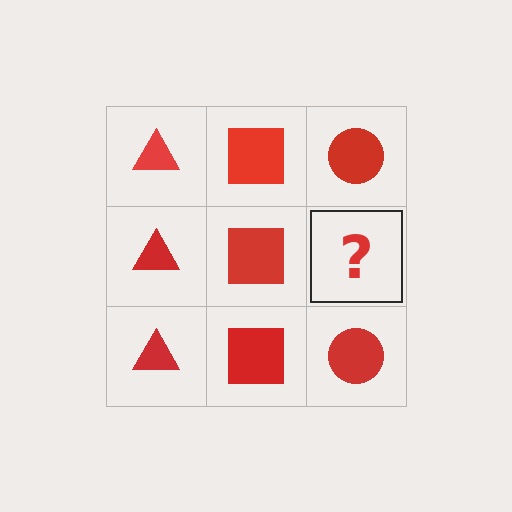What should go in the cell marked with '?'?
The missing cell should contain a red circle.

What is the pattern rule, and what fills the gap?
The rule is that each column has a consistent shape. The gap should be filled with a red circle.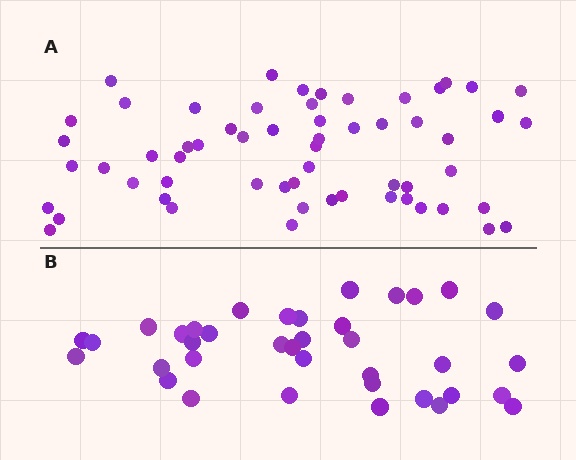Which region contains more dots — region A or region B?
Region A (the top region) has more dots.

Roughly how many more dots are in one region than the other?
Region A has approximately 20 more dots than region B.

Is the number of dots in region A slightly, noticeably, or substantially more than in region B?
Region A has substantially more. The ratio is roughly 1.6 to 1.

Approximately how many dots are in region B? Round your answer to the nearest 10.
About 40 dots. (The exact count is 37, which rounds to 40.)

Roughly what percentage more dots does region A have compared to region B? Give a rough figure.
About 60% more.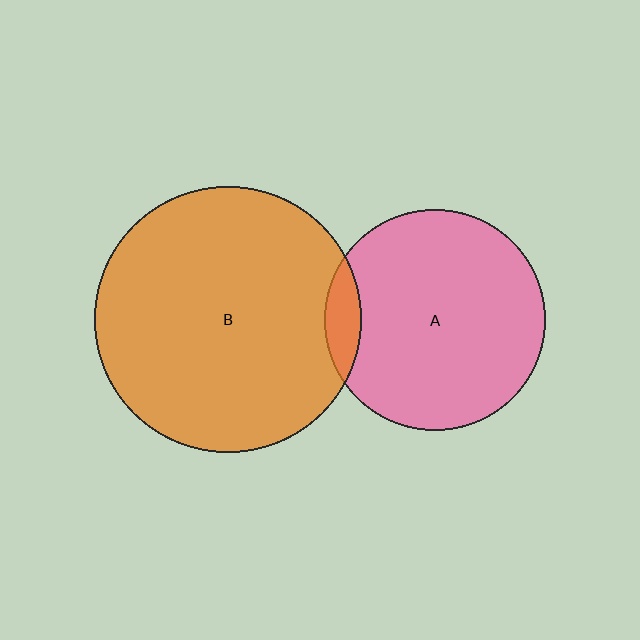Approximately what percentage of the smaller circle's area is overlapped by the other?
Approximately 10%.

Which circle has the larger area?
Circle B (orange).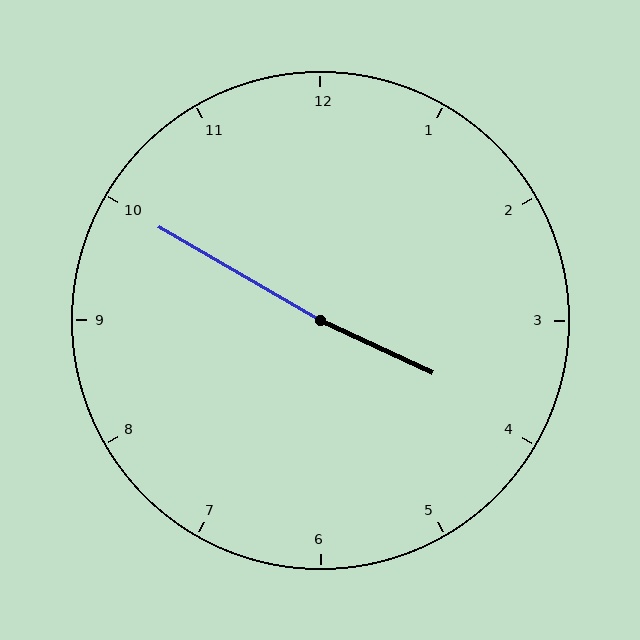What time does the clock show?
3:50.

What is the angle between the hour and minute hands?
Approximately 175 degrees.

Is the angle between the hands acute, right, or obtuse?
It is obtuse.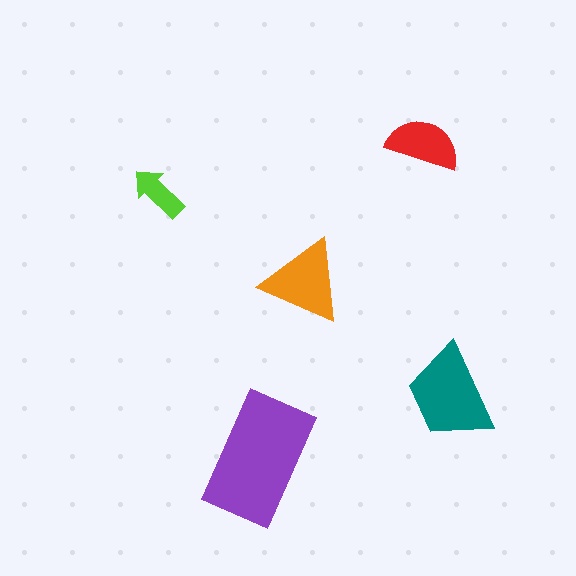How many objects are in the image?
There are 5 objects in the image.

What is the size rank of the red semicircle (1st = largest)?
4th.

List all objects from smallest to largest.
The lime arrow, the red semicircle, the orange triangle, the teal trapezoid, the purple rectangle.